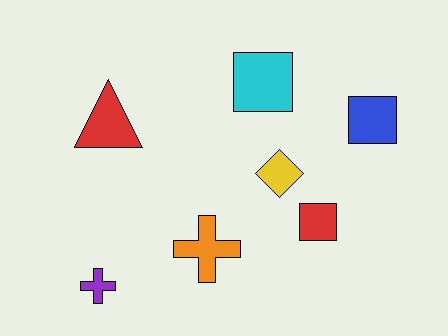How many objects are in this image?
There are 7 objects.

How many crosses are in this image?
There are 2 crosses.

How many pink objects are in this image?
There are no pink objects.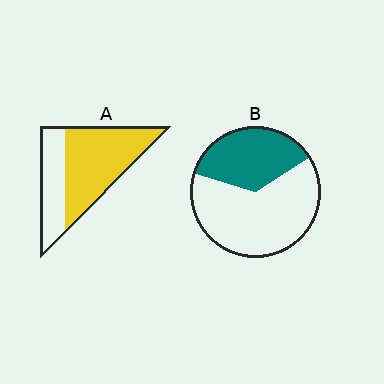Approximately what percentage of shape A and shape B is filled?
A is approximately 65% and B is approximately 35%.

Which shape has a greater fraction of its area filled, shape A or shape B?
Shape A.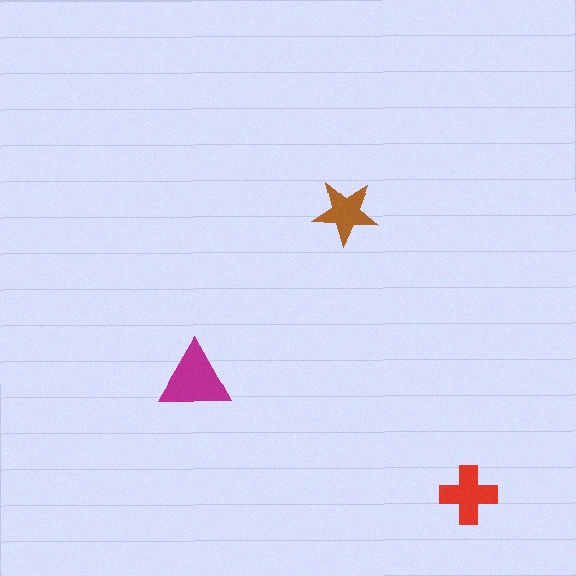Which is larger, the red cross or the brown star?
The red cross.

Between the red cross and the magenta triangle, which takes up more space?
The magenta triangle.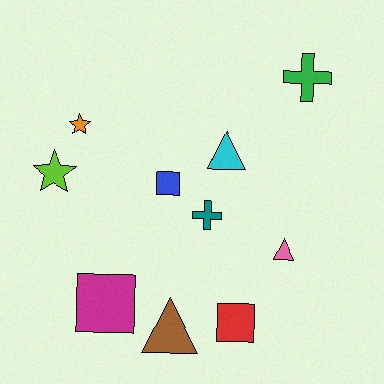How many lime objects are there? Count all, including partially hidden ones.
There is 1 lime object.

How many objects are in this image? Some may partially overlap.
There are 10 objects.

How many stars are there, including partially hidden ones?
There are 2 stars.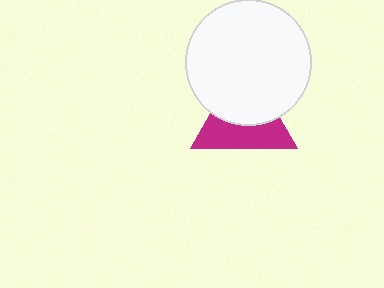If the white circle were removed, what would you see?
You would see the complete magenta triangle.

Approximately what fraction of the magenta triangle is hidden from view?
Roughly 50% of the magenta triangle is hidden behind the white circle.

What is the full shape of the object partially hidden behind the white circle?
The partially hidden object is a magenta triangle.